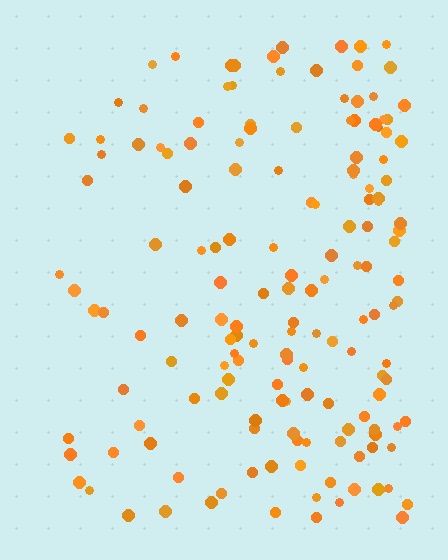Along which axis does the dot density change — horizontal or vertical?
Horizontal.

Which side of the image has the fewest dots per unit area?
The left.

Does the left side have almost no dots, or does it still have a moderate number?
Still a moderate number, just noticeably fewer than the right.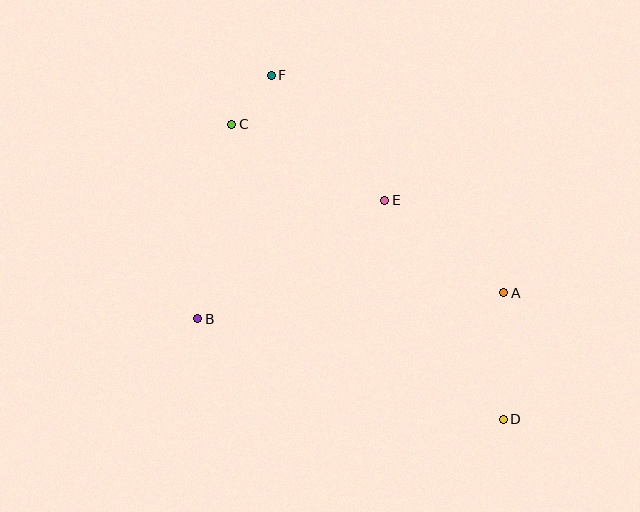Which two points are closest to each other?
Points C and F are closest to each other.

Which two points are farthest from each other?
Points D and F are farthest from each other.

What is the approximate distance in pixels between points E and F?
The distance between E and F is approximately 169 pixels.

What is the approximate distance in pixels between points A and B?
The distance between A and B is approximately 307 pixels.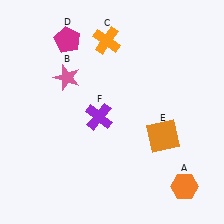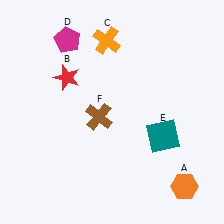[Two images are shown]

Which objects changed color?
B changed from pink to red. E changed from orange to teal. F changed from purple to brown.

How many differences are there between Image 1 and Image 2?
There are 3 differences between the two images.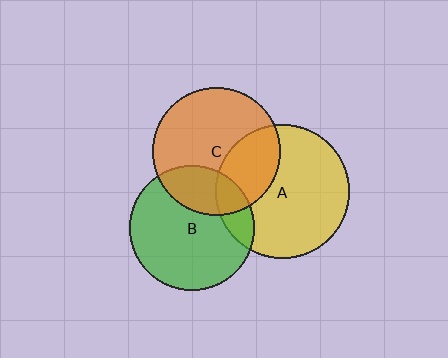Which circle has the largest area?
Circle A (yellow).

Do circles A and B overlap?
Yes.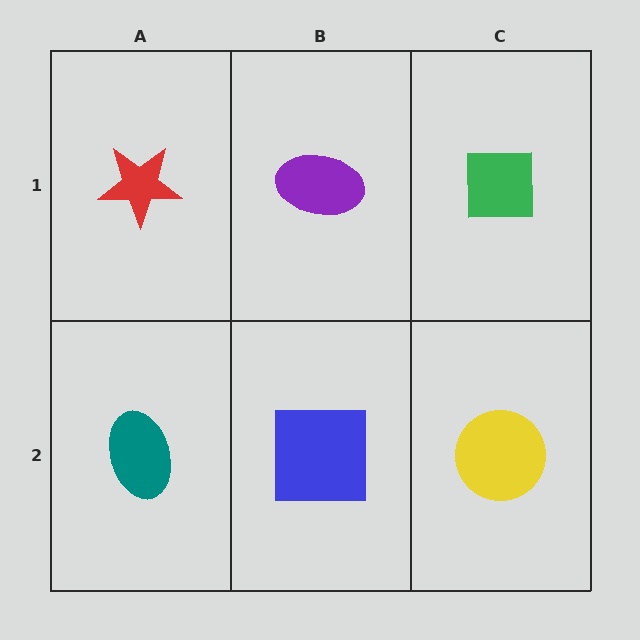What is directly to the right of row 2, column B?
A yellow circle.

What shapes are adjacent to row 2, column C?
A green square (row 1, column C), a blue square (row 2, column B).